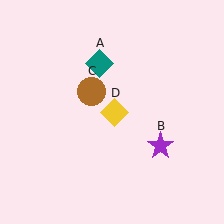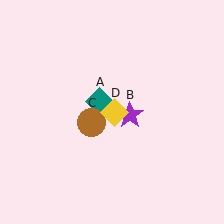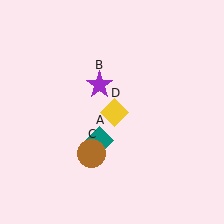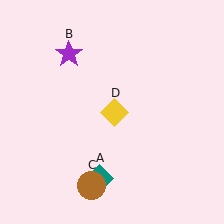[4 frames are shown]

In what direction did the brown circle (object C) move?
The brown circle (object C) moved down.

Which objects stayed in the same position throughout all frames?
Yellow diamond (object D) remained stationary.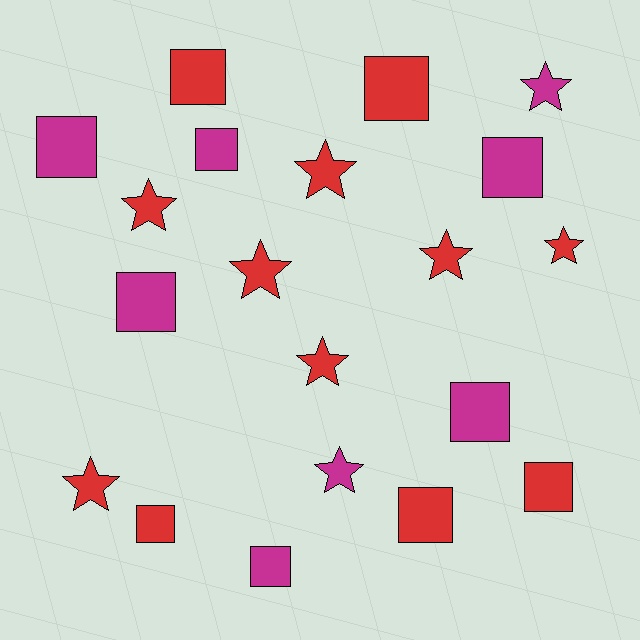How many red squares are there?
There are 5 red squares.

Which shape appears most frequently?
Square, with 11 objects.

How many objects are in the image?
There are 20 objects.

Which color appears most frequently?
Red, with 12 objects.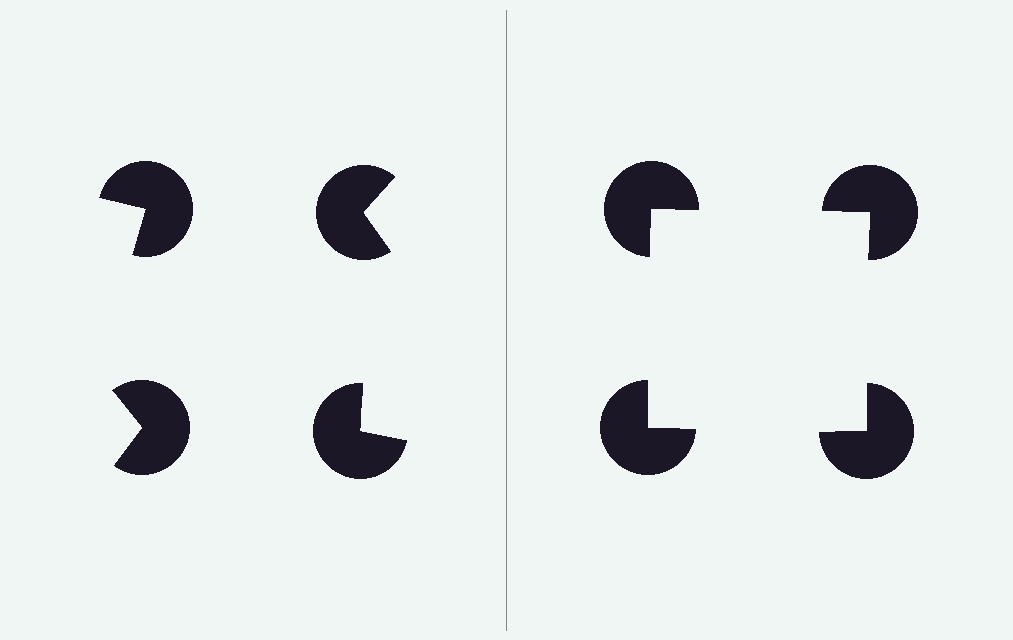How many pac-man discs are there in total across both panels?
8 — 4 on each side.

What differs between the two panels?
The pac-man discs are positioned identically on both sides; only the wedge orientations differ. On the right they align to a square; on the left they are misaligned.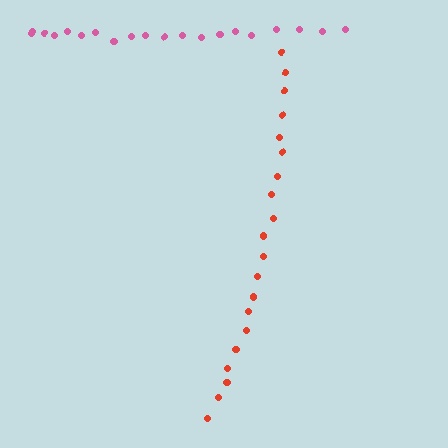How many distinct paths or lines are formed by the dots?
There are 2 distinct paths.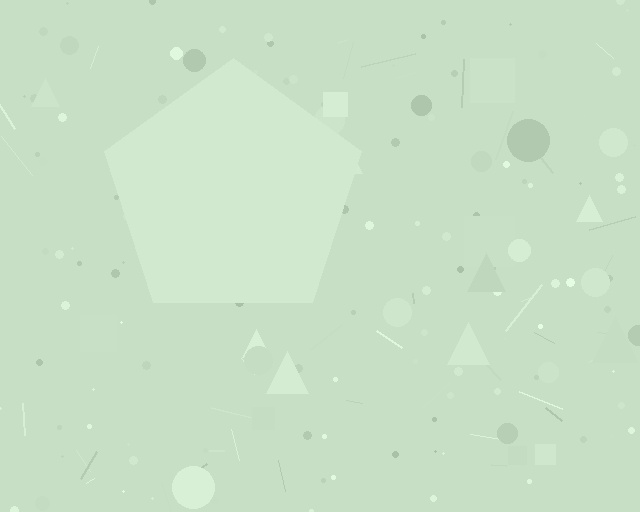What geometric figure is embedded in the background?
A pentagon is embedded in the background.